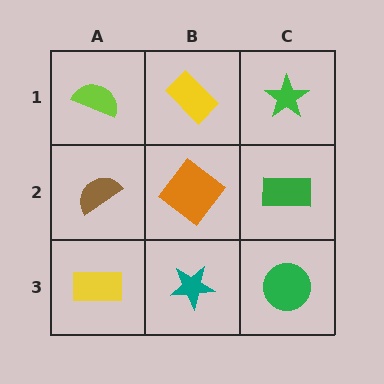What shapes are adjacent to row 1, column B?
An orange diamond (row 2, column B), a lime semicircle (row 1, column A), a green star (row 1, column C).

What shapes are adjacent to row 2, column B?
A yellow rectangle (row 1, column B), a teal star (row 3, column B), a brown semicircle (row 2, column A), a green rectangle (row 2, column C).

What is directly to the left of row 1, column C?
A yellow rectangle.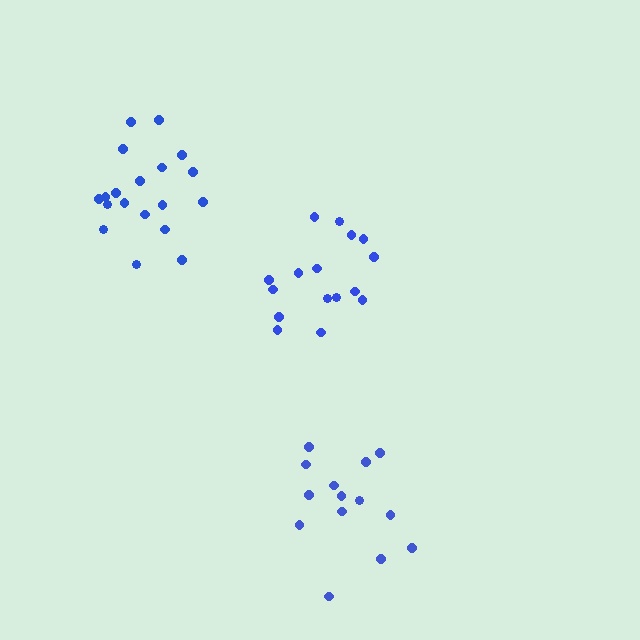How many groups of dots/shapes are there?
There are 3 groups.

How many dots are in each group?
Group 1: 14 dots, Group 2: 19 dots, Group 3: 16 dots (49 total).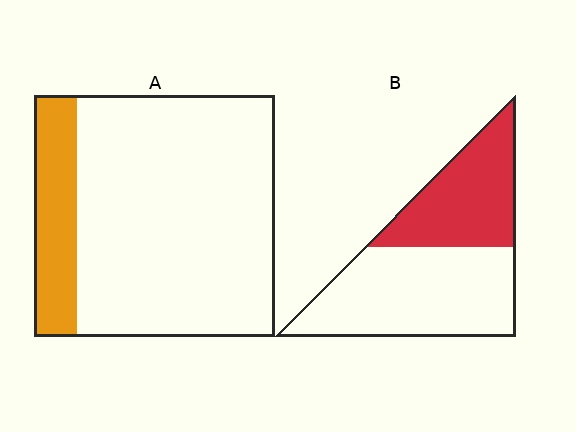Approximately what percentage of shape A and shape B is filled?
A is approximately 20% and B is approximately 40%.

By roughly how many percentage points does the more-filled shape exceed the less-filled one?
By roughly 20 percentage points (B over A).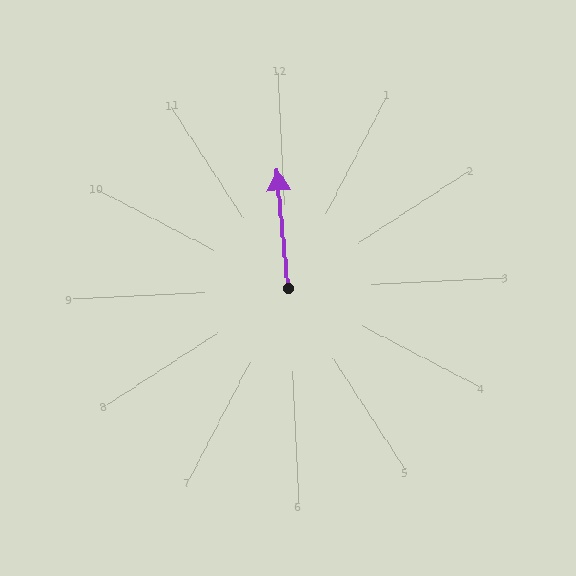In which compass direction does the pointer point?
North.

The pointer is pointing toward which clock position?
Roughly 12 o'clock.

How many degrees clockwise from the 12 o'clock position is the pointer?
Approximately 357 degrees.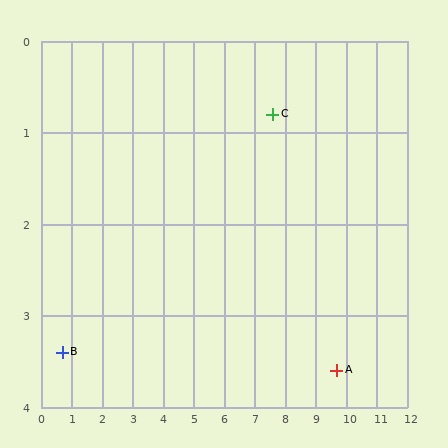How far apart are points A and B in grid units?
Points A and B are about 9.0 grid units apart.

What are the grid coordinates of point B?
Point B is at approximately (0.7, 3.4).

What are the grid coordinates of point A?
Point A is at approximately (9.7, 3.6).